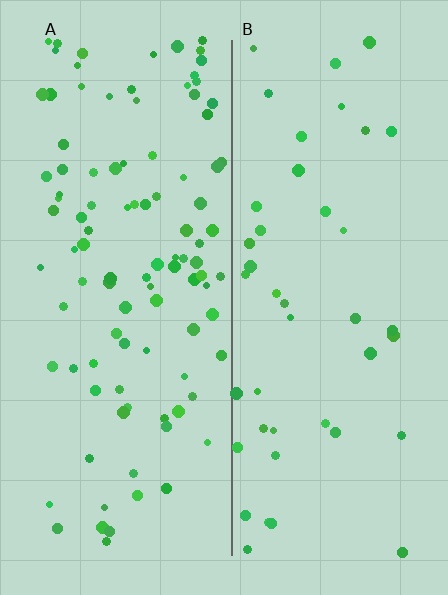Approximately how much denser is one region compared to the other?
Approximately 2.4× — region A over region B.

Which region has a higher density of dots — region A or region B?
A (the left).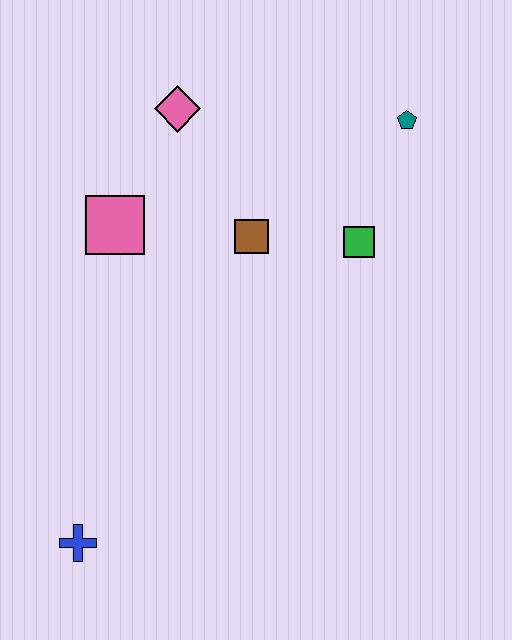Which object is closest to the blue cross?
The pink square is closest to the blue cross.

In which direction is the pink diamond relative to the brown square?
The pink diamond is above the brown square.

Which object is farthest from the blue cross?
The teal pentagon is farthest from the blue cross.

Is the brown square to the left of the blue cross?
No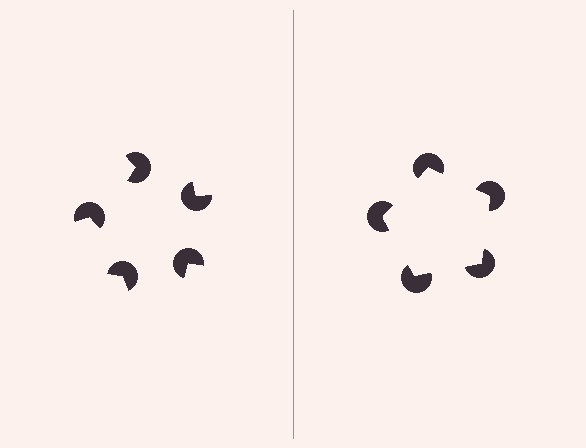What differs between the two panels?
The pac-man discs are positioned identically on both sides; only the wedge orientations differ. On the right they align to a pentagon; on the left they are misaligned.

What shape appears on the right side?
An illusory pentagon.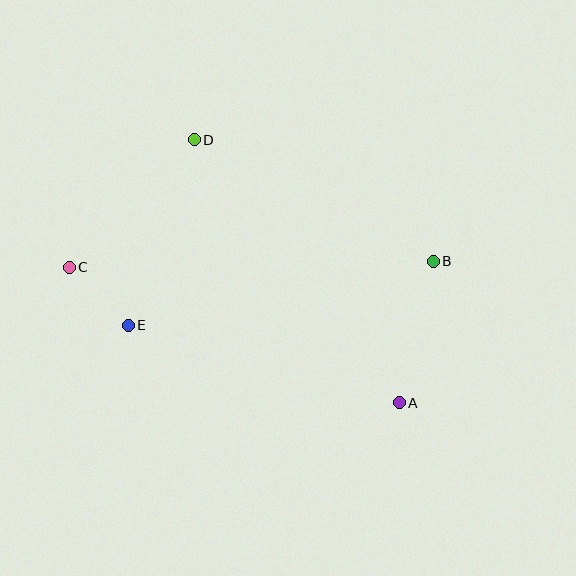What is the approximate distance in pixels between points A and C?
The distance between A and C is approximately 357 pixels.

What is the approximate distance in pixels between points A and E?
The distance between A and E is approximately 282 pixels.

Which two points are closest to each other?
Points C and E are closest to each other.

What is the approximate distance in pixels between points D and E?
The distance between D and E is approximately 197 pixels.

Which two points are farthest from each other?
Points B and C are farthest from each other.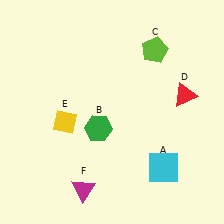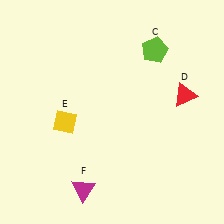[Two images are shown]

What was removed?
The green hexagon (B), the cyan square (A) were removed in Image 2.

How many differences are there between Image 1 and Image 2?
There are 2 differences between the two images.